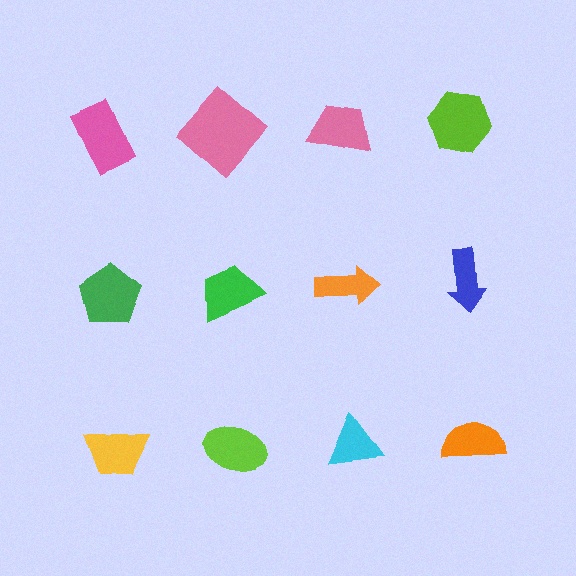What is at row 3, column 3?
A cyan triangle.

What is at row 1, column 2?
A pink diamond.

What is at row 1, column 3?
A pink trapezoid.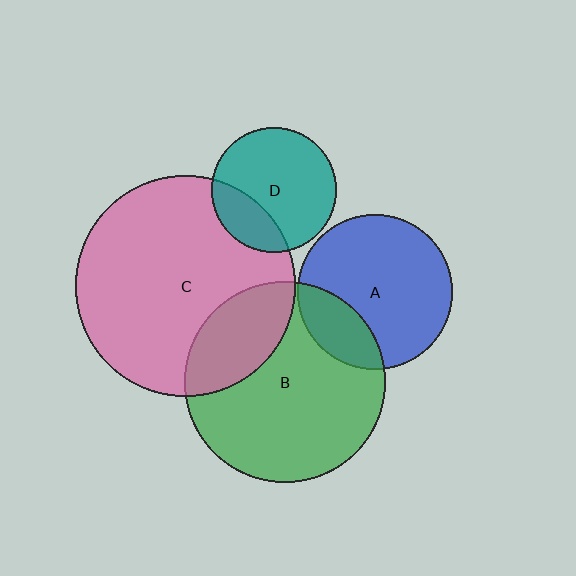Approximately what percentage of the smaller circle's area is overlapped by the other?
Approximately 25%.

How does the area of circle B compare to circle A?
Approximately 1.7 times.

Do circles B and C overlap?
Yes.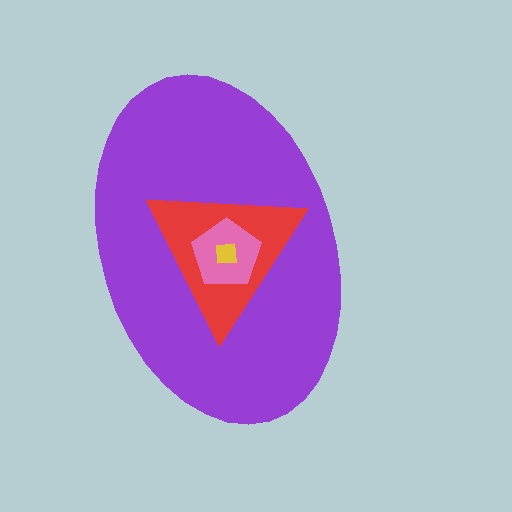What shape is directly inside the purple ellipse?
The red triangle.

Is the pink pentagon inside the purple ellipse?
Yes.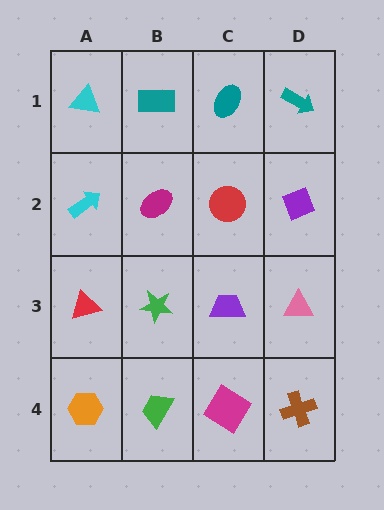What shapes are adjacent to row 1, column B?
A magenta ellipse (row 2, column B), a cyan triangle (row 1, column A), a teal ellipse (row 1, column C).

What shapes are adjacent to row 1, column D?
A purple diamond (row 2, column D), a teal ellipse (row 1, column C).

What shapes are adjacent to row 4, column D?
A pink triangle (row 3, column D), a magenta diamond (row 4, column C).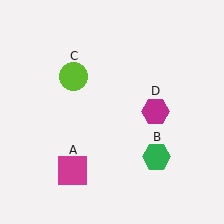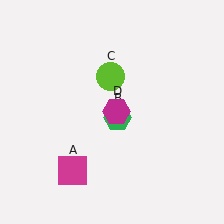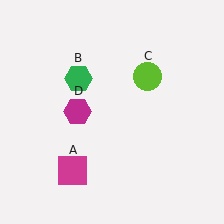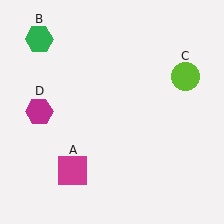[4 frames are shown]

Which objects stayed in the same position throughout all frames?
Magenta square (object A) remained stationary.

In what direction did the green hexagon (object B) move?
The green hexagon (object B) moved up and to the left.